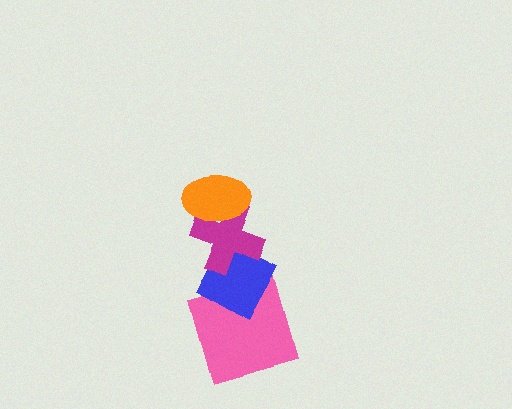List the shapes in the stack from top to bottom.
From top to bottom: the orange ellipse, the magenta cross, the blue diamond, the pink square.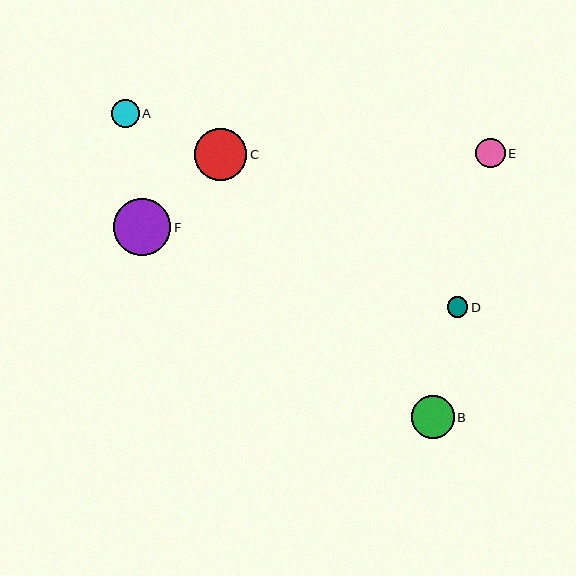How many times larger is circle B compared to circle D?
Circle B is approximately 2.1 times the size of circle D.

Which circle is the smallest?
Circle D is the smallest with a size of approximately 20 pixels.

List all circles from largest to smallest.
From largest to smallest: F, C, B, E, A, D.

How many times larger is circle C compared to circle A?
Circle C is approximately 1.9 times the size of circle A.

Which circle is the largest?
Circle F is the largest with a size of approximately 57 pixels.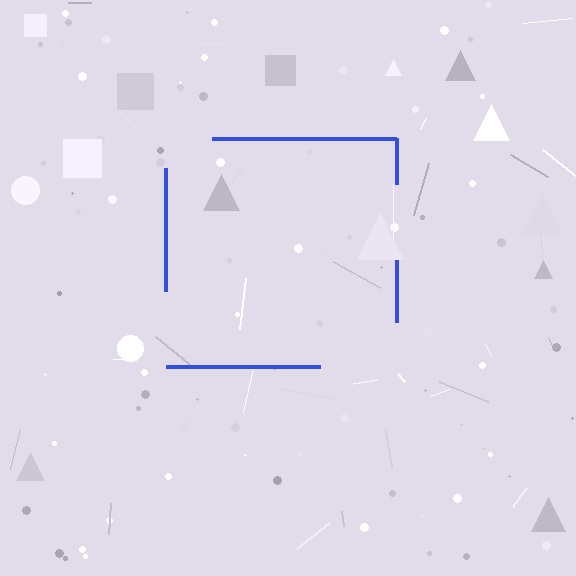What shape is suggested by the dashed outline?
The dashed outline suggests a square.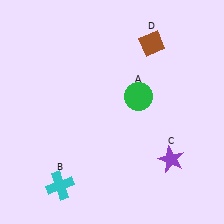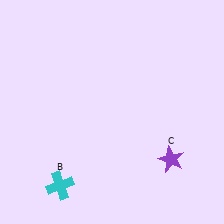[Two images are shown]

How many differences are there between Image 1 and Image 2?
There are 2 differences between the two images.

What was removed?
The green circle (A), the brown diamond (D) were removed in Image 2.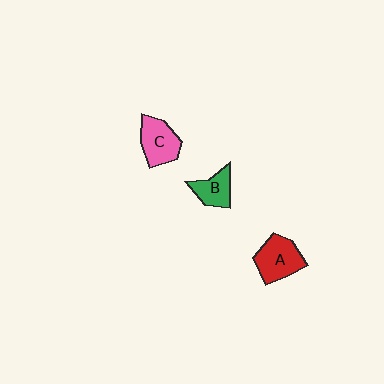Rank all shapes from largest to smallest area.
From largest to smallest: A (red), C (pink), B (green).